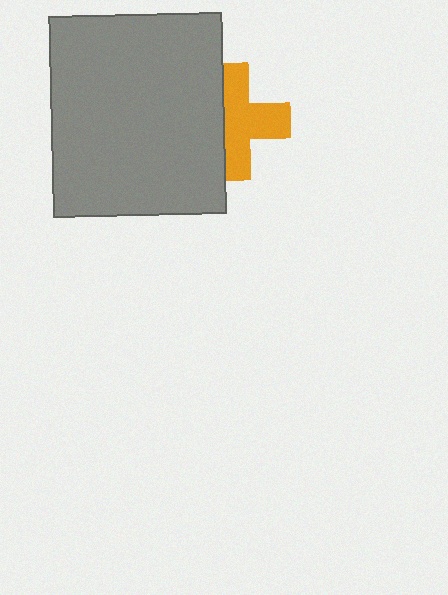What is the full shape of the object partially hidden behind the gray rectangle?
The partially hidden object is an orange cross.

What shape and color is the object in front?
The object in front is a gray rectangle.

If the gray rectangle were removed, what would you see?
You would see the complete orange cross.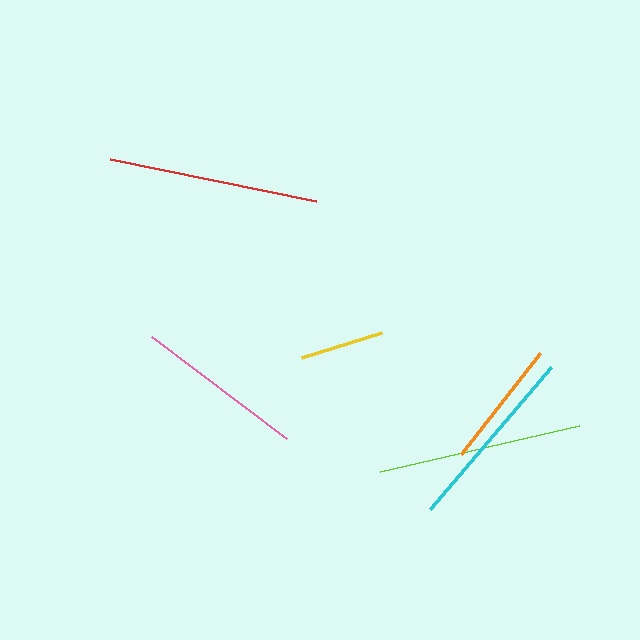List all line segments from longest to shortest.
From longest to shortest: red, lime, cyan, pink, orange, yellow.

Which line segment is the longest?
The red line is the longest at approximately 210 pixels.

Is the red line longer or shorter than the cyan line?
The red line is longer than the cyan line.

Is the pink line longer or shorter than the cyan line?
The cyan line is longer than the pink line.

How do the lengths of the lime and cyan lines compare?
The lime and cyan lines are approximately the same length.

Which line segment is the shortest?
The yellow line is the shortest at approximately 84 pixels.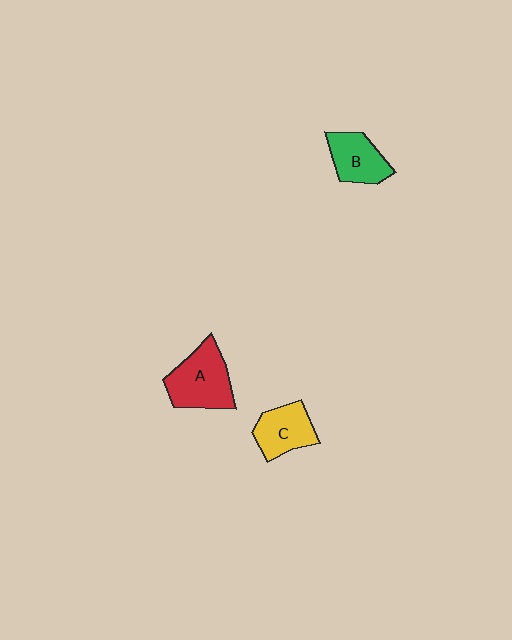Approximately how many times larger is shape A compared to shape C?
Approximately 1.3 times.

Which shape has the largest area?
Shape A (red).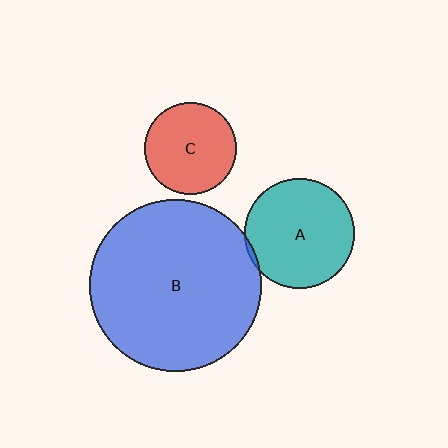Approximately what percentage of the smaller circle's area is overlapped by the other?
Approximately 5%.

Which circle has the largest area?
Circle B (blue).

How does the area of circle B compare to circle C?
Approximately 3.5 times.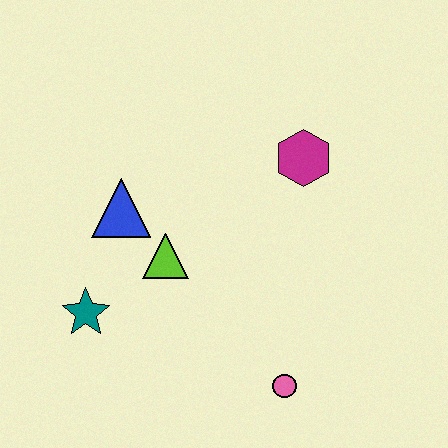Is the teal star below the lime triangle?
Yes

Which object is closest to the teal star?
The lime triangle is closest to the teal star.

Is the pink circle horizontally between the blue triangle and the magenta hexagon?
Yes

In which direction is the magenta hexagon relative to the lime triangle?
The magenta hexagon is to the right of the lime triangle.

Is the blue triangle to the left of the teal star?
No